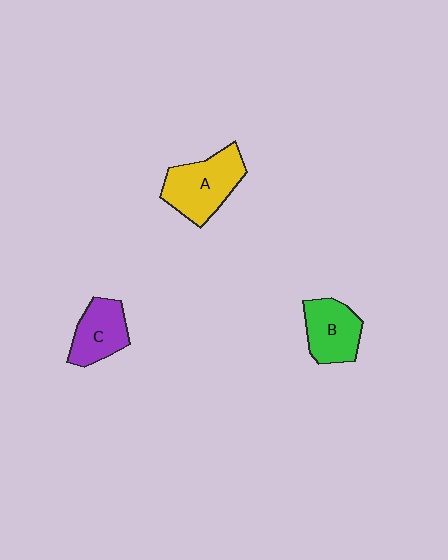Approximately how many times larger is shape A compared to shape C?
Approximately 1.4 times.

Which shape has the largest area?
Shape A (yellow).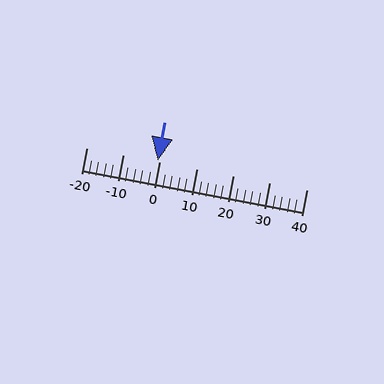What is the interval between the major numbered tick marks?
The major tick marks are spaced 10 units apart.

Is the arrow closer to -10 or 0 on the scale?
The arrow is closer to 0.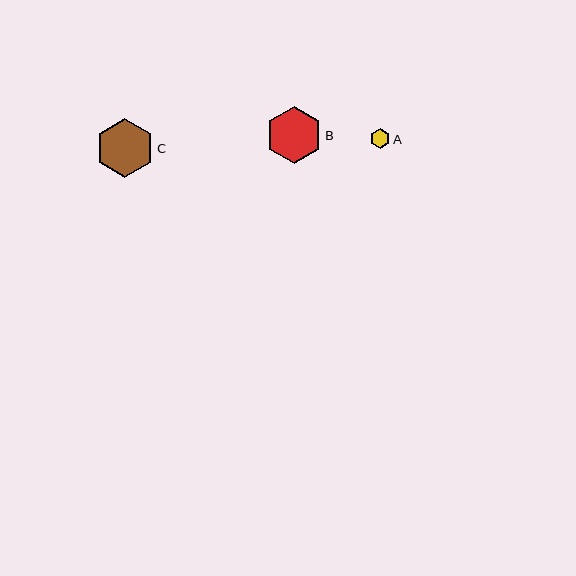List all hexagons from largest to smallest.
From largest to smallest: C, B, A.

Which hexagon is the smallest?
Hexagon A is the smallest with a size of approximately 20 pixels.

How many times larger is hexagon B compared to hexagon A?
Hexagon B is approximately 2.8 times the size of hexagon A.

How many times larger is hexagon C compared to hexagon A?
Hexagon C is approximately 2.9 times the size of hexagon A.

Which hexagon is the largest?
Hexagon C is the largest with a size of approximately 58 pixels.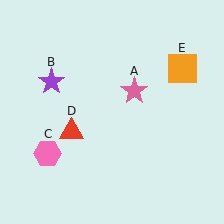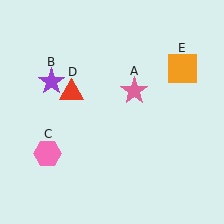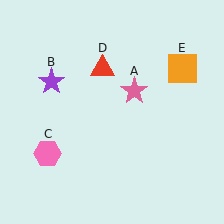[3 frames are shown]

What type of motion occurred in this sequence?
The red triangle (object D) rotated clockwise around the center of the scene.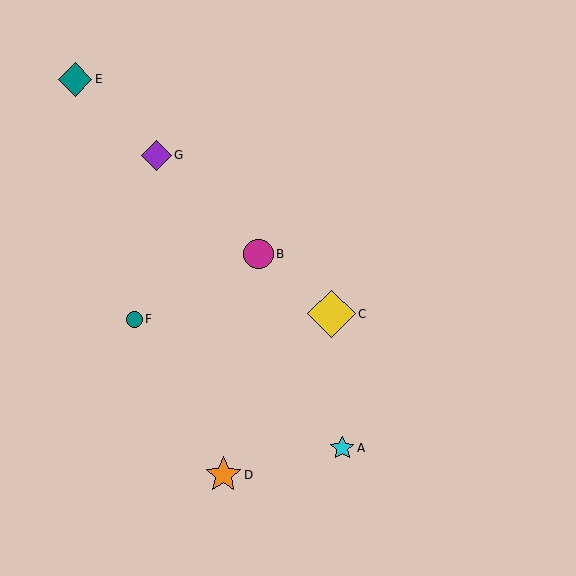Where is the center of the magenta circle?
The center of the magenta circle is at (258, 254).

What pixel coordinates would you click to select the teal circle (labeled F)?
Click at (134, 319) to select the teal circle F.